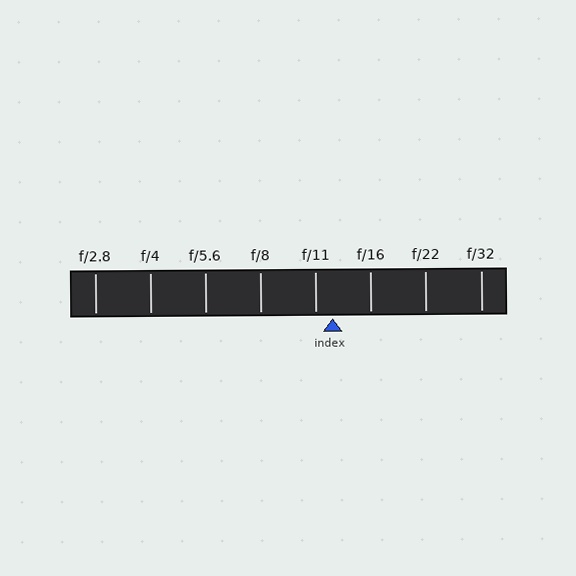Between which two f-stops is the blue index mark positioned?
The index mark is between f/11 and f/16.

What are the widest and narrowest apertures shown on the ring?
The widest aperture shown is f/2.8 and the narrowest is f/32.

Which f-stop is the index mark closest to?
The index mark is closest to f/11.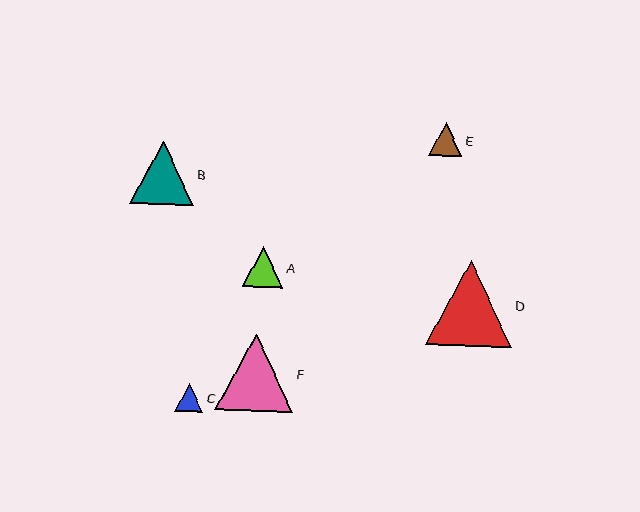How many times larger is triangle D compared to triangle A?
Triangle D is approximately 2.1 times the size of triangle A.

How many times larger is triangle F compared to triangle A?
Triangle F is approximately 1.9 times the size of triangle A.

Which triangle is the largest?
Triangle D is the largest with a size of approximately 85 pixels.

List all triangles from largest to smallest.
From largest to smallest: D, F, B, A, E, C.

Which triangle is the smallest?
Triangle C is the smallest with a size of approximately 28 pixels.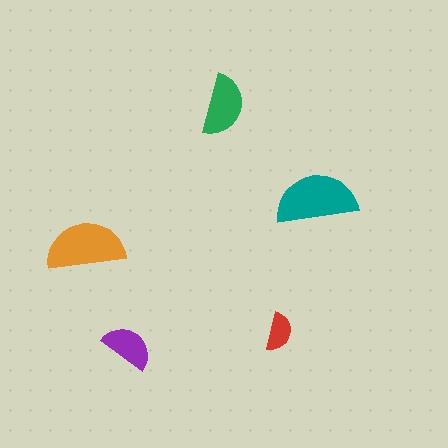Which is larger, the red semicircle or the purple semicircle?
The purple one.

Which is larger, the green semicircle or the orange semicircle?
The orange one.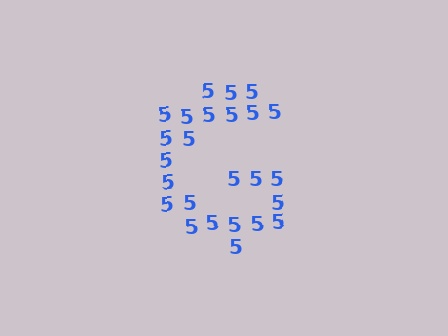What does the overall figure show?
The overall figure shows the letter G.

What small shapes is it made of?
It is made of small digit 5's.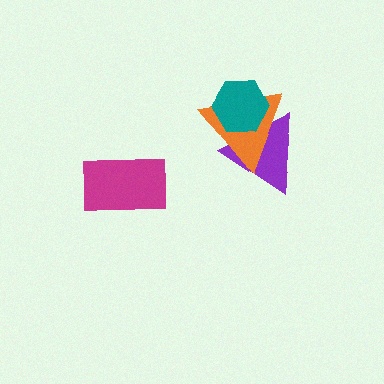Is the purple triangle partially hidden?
Yes, it is partially covered by another shape.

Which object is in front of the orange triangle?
The teal hexagon is in front of the orange triangle.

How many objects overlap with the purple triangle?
2 objects overlap with the purple triangle.